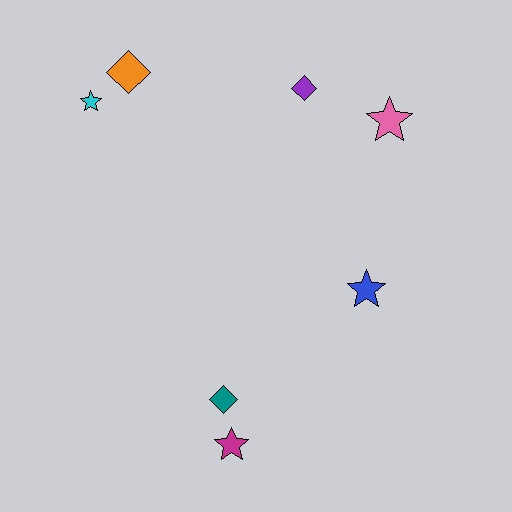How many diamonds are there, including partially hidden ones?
There are 3 diamonds.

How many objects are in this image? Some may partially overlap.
There are 7 objects.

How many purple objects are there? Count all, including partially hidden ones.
There is 1 purple object.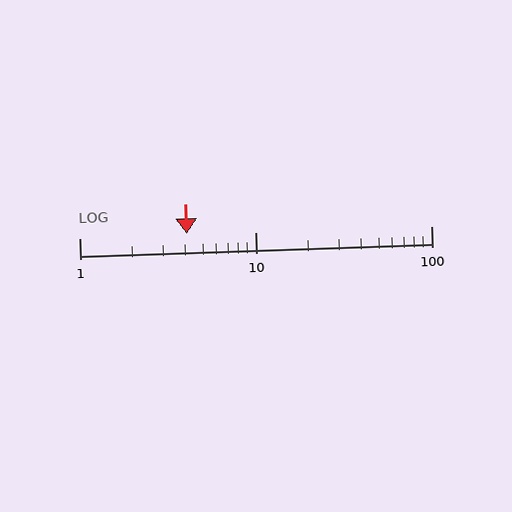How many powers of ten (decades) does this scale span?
The scale spans 2 decades, from 1 to 100.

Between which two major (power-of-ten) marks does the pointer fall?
The pointer is between 1 and 10.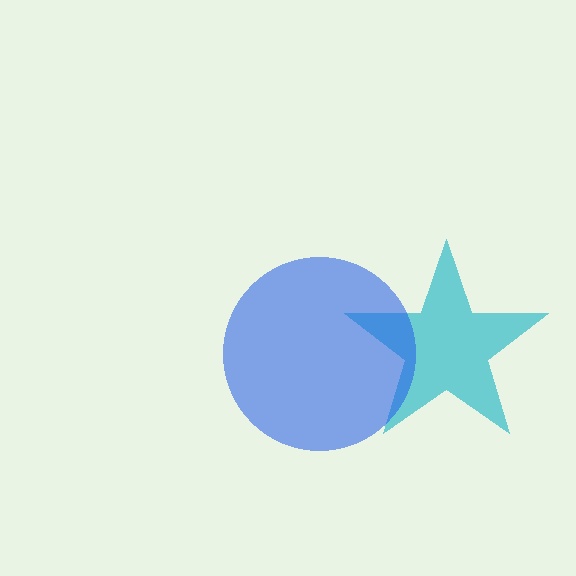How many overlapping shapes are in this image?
There are 2 overlapping shapes in the image.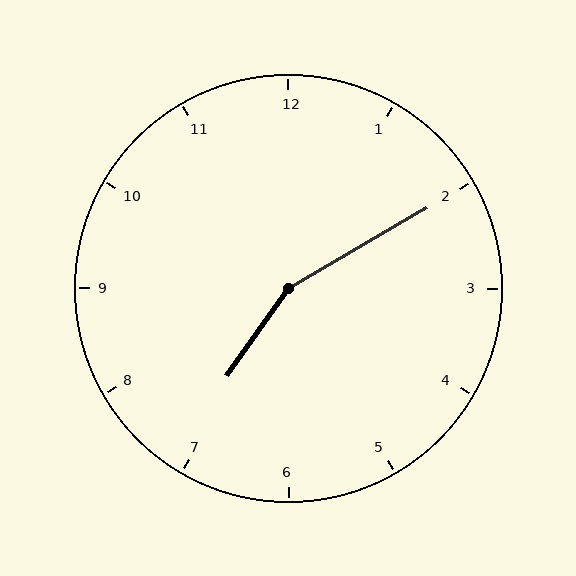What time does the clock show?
7:10.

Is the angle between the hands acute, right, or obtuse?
It is obtuse.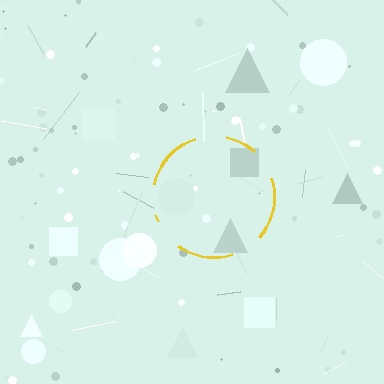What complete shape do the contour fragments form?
The contour fragments form a circle.